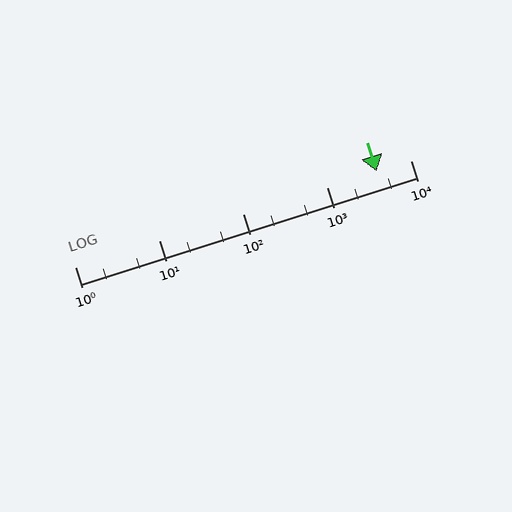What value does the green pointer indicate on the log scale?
The pointer indicates approximately 3900.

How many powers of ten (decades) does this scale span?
The scale spans 4 decades, from 1 to 10000.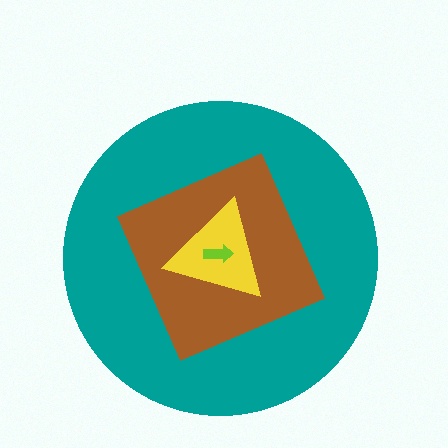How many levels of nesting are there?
4.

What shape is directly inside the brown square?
The yellow triangle.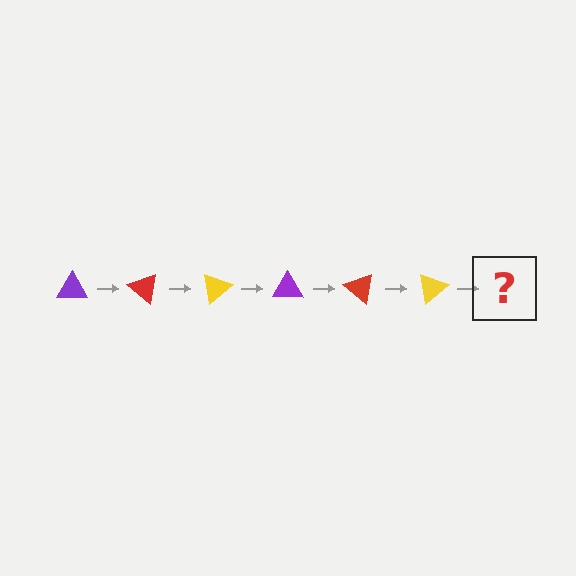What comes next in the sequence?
The next element should be a purple triangle, rotated 240 degrees from the start.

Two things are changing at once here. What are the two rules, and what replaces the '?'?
The two rules are that it rotates 40 degrees each step and the color cycles through purple, red, and yellow. The '?' should be a purple triangle, rotated 240 degrees from the start.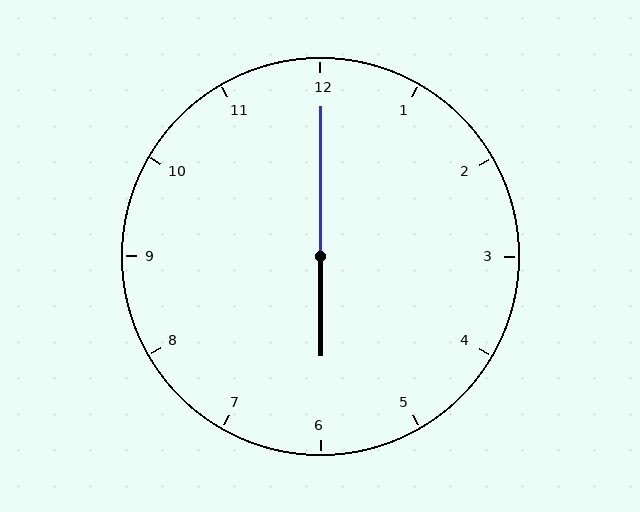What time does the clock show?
6:00.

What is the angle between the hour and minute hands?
Approximately 180 degrees.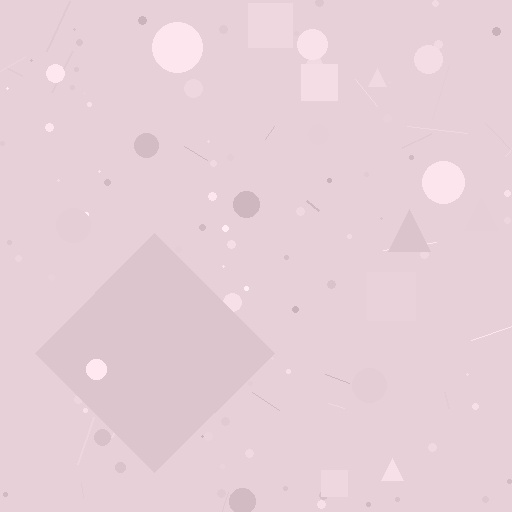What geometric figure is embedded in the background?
A diamond is embedded in the background.